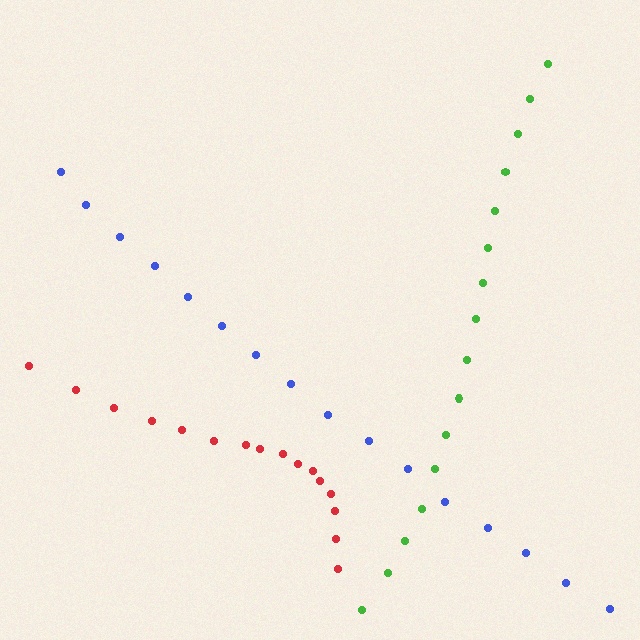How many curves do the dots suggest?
There are 3 distinct paths.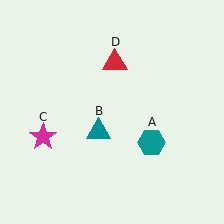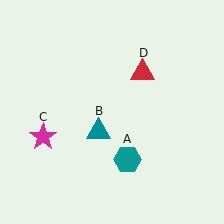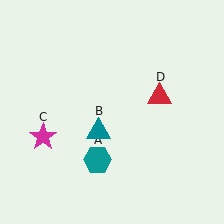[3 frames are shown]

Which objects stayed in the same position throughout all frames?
Teal triangle (object B) and magenta star (object C) remained stationary.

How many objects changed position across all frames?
2 objects changed position: teal hexagon (object A), red triangle (object D).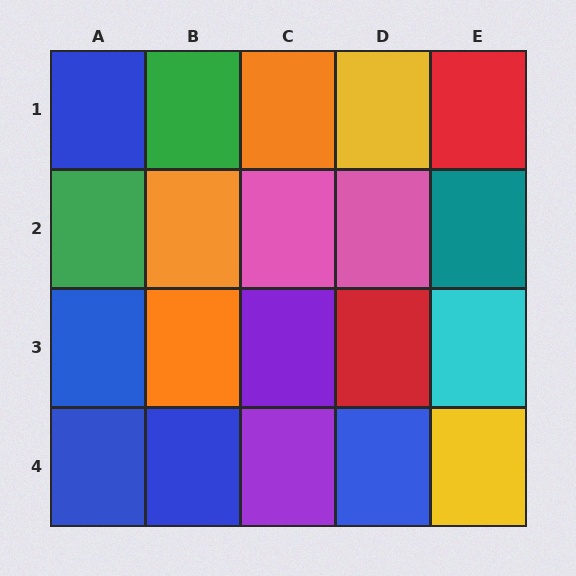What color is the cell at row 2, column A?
Green.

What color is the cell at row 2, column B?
Orange.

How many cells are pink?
2 cells are pink.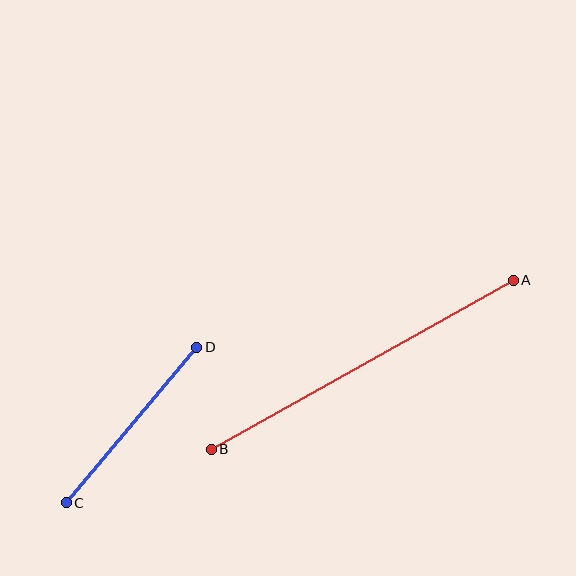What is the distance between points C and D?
The distance is approximately 203 pixels.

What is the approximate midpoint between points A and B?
The midpoint is at approximately (362, 365) pixels.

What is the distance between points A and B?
The distance is approximately 346 pixels.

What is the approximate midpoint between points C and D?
The midpoint is at approximately (131, 425) pixels.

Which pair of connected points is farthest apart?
Points A and B are farthest apart.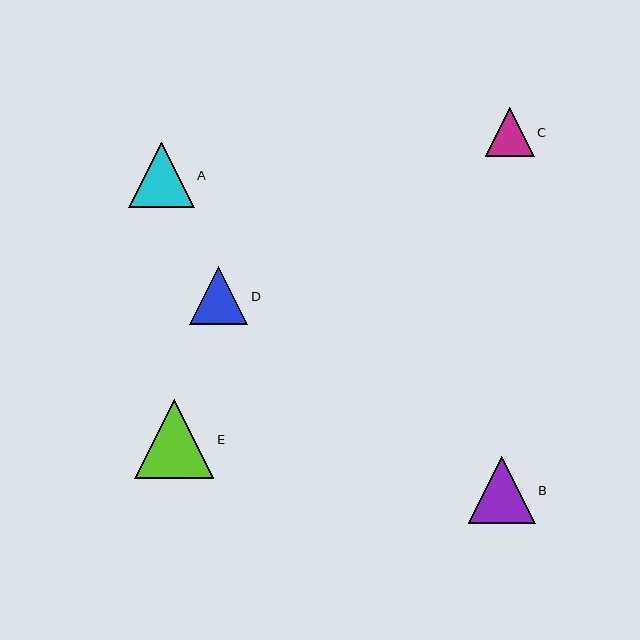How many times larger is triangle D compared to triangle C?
Triangle D is approximately 1.2 times the size of triangle C.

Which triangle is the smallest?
Triangle C is the smallest with a size of approximately 49 pixels.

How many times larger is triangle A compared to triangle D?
Triangle A is approximately 1.1 times the size of triangle D.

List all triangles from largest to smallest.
From largest to smallest: E, B, A, D, C.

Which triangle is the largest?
Triangle E is the largest with a size of approximately 79 pixels.